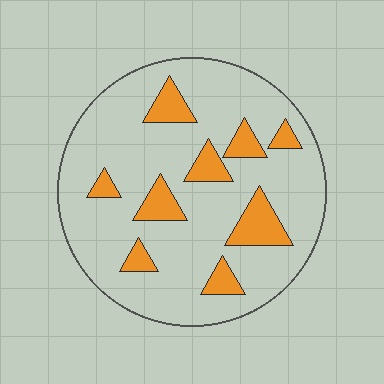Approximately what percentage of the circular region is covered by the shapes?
Approximately 15%.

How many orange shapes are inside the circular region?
9.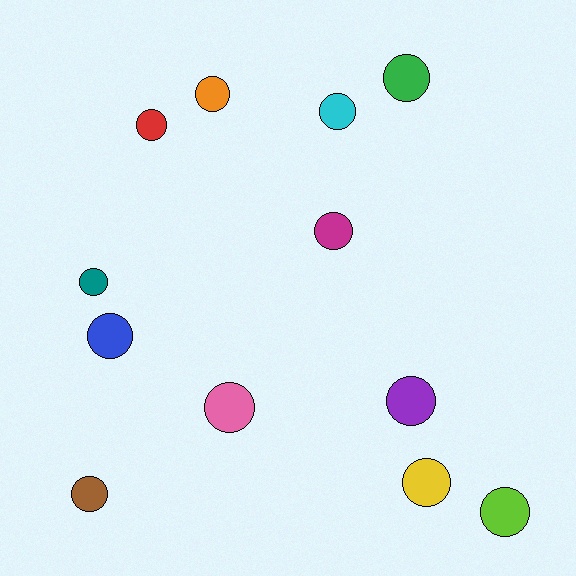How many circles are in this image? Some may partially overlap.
There are 12 circles.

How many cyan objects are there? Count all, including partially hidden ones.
There is 1 cyan object.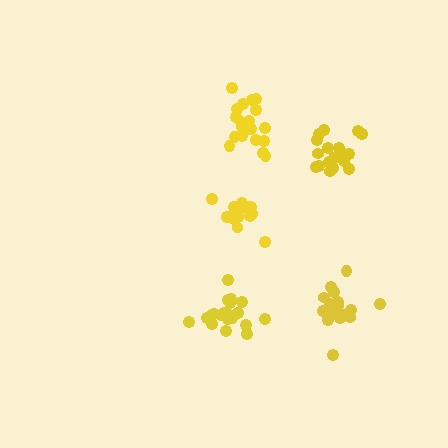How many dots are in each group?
Group 1: 21 dots, Group 2: 18 dots, Group 3: 19 dots, Group 4: 20 dots, Group 5: 19 dots (97 total).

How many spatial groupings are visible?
There are 5 spatial groupings.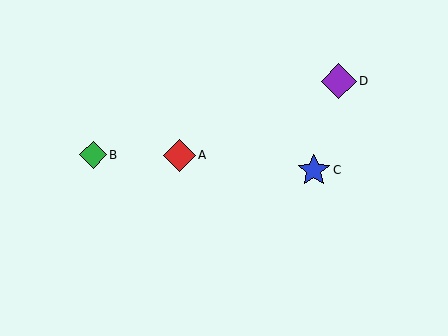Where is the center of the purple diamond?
The center of the purple diamond is at (339, 81).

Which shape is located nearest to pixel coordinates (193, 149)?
The red diamond (labeled A) at (179, 155) is nearest to that location.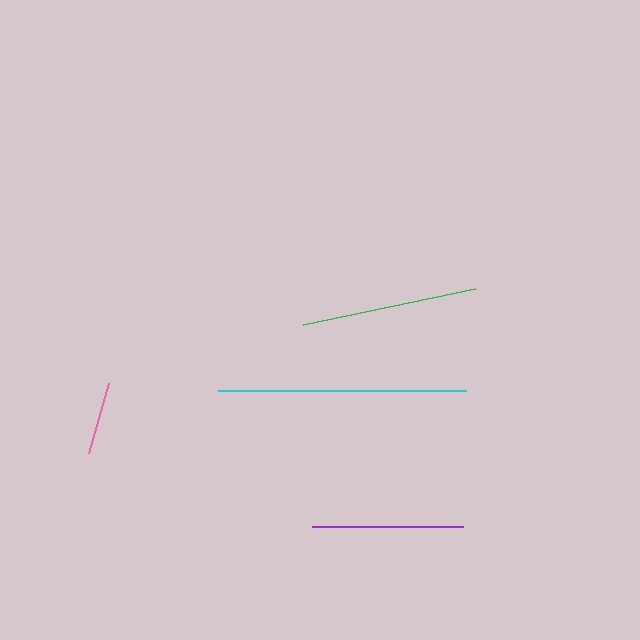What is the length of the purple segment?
The purple segment is approximately 151 pixels long.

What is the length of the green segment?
The green segment is approximately 176 pixels long.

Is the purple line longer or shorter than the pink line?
The purple line is longer than the pink line.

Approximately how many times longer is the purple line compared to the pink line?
The purple line is approximately 2.1 times the length of the pink line.